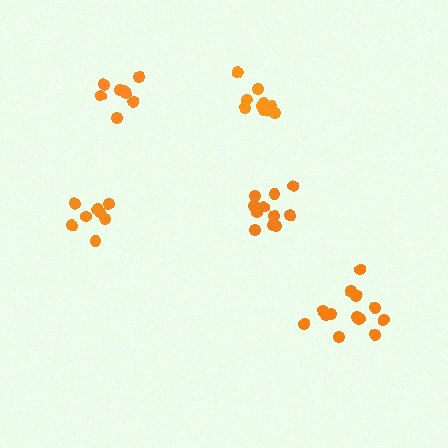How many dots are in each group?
Group 1: 11 dots, Group 2: 8 dots, Group 3: 13 dots, Group 4: 10 dots, Group 5: 8 dots (50 total).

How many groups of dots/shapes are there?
There are 5 groups.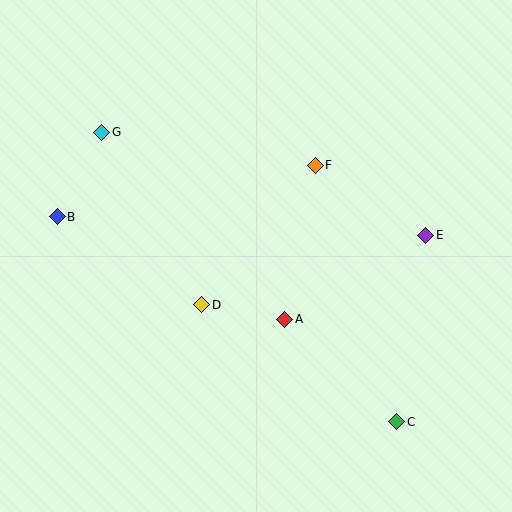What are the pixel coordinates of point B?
Point B is at (57, 217).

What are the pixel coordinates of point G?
Point G is at (102, 132).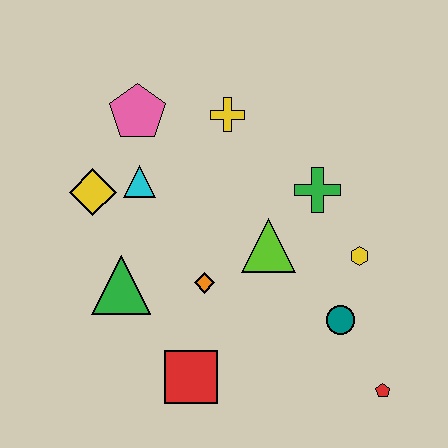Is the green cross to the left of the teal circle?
Yes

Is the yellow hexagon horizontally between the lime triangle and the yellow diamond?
No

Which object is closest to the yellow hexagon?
The teal circle is closest to the yellow hexagon.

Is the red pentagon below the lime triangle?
Yes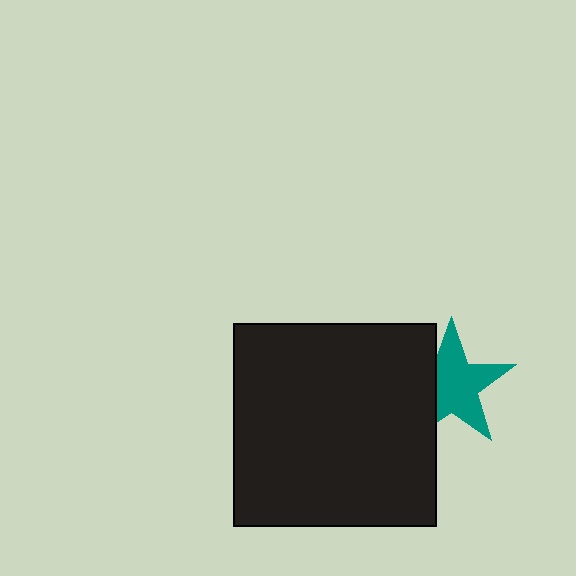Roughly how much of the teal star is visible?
Most of it is visible (roughly 70%).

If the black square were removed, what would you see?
You would see the complete teal star.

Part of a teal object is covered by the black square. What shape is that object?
It is a star.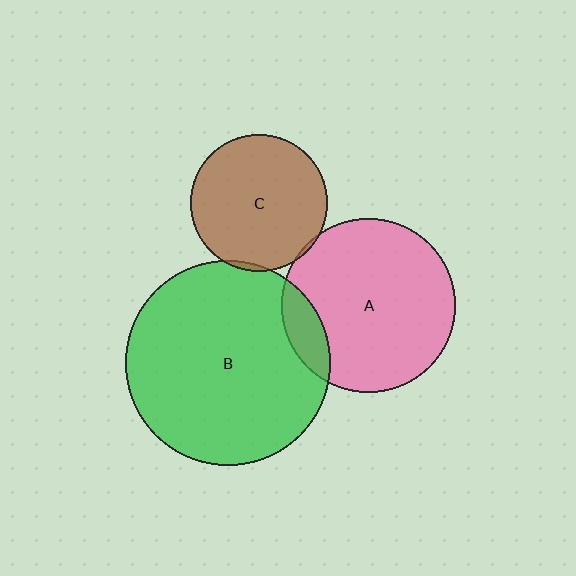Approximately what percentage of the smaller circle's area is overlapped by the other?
Approximately 10%.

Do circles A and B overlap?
Yes.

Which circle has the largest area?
Circle B (green).